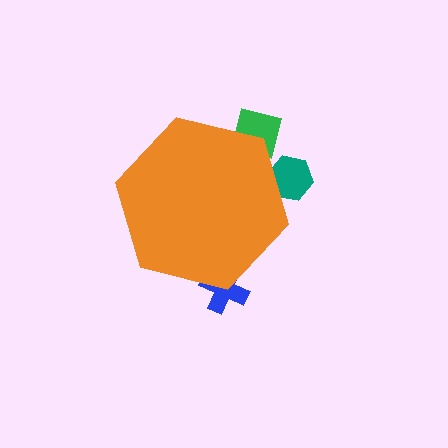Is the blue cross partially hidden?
Yes, the blue cross is partially hidden behind the orange hexagon.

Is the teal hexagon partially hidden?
Yes, the teal hexagon is partially hidden behind the orange hexagon.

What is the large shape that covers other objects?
An orange hexagon.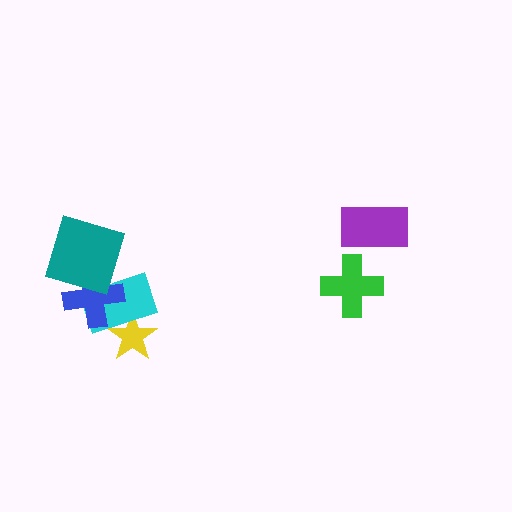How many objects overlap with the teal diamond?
2 objects overlap with the teal diamond.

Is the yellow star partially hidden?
Yes, it is partially covered by another shape.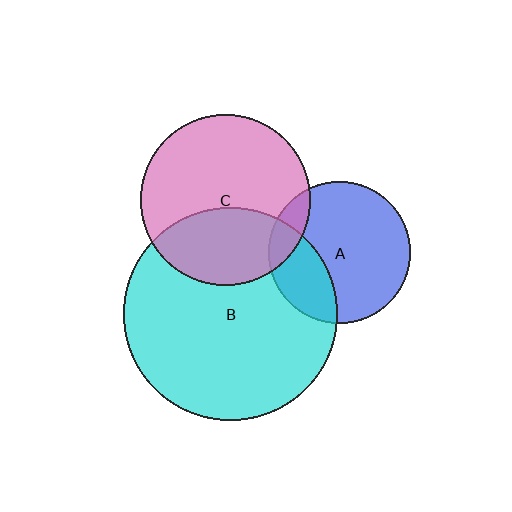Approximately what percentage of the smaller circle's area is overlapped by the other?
Approximately 30%.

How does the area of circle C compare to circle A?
Approximately 1.4 times.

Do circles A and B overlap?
Yes.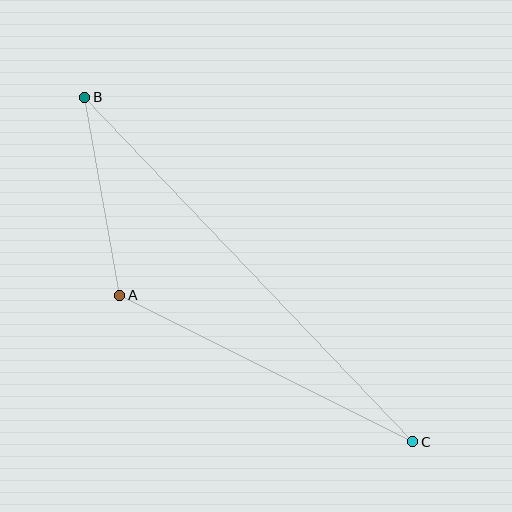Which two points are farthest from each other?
Points B and C are farthest from each other.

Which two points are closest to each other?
Points A and B are closest to each other.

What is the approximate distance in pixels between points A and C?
The distance between A and C is approximately 327 pixels.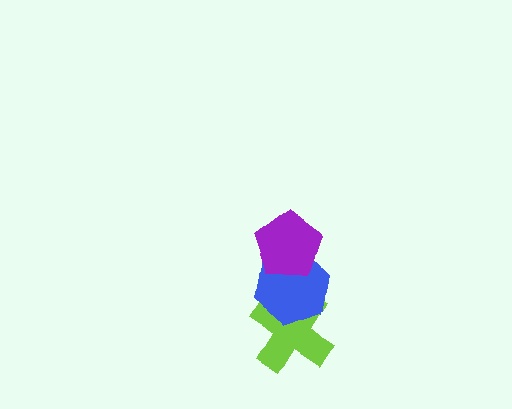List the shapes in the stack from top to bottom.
From top to bottom: the purple pentagon, the blue hexagon, the lime cross.